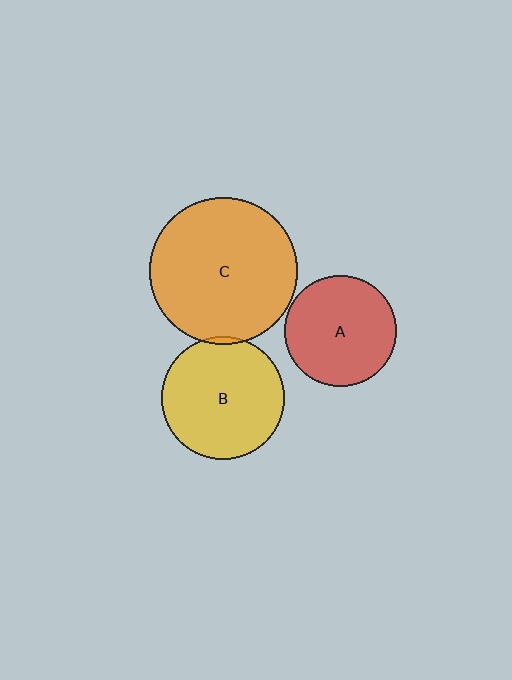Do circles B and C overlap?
Yes.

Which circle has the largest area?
Circle C (orange).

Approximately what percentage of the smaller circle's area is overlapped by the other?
Approximately 5%.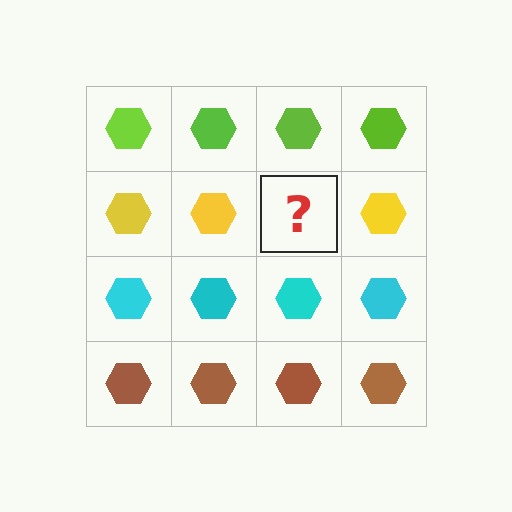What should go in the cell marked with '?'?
The missing cell should contain a yellow hexagon.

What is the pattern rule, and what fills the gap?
The rule is that each row has a consistent color. The gap should be filled with a yellow hexagon.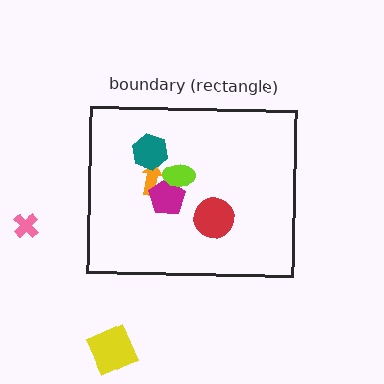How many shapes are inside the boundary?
5 inside, 2 outside.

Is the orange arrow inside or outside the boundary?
Inside.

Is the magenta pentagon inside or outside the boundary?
Inside.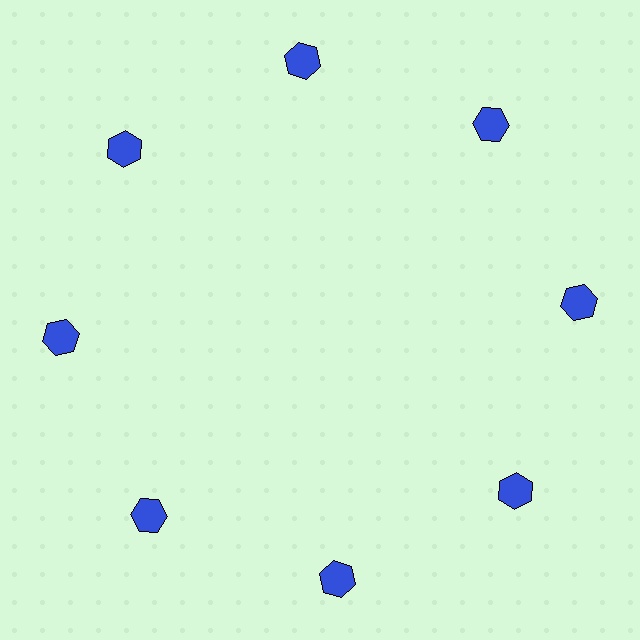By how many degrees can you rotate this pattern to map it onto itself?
The pattern maps onto itself every 45 degrees of rotation.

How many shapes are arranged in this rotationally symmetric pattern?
There are 8 shapes, arranged in 8 groups of 1.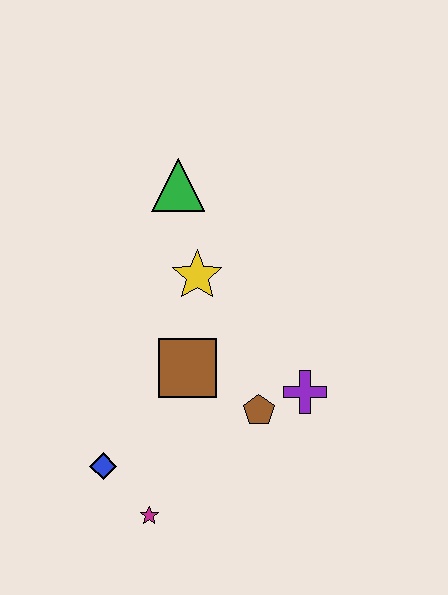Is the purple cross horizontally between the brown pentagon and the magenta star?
No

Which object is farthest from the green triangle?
The magenta star is farthest from the green triangle.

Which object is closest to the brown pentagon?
The purple cross is closest to the brown pentagon.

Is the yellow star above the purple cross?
Yes